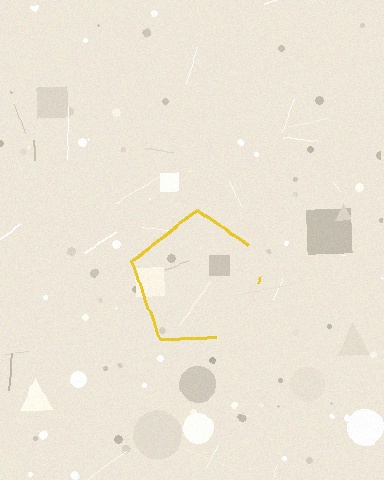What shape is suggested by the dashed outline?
The dashed outline suggests a pentagon.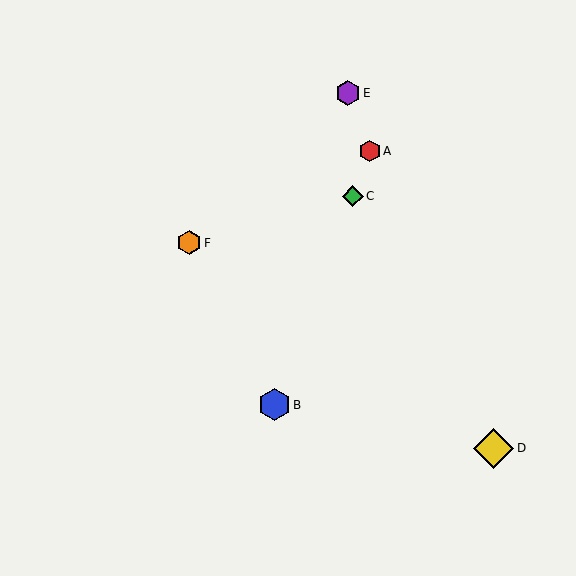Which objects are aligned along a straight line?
Objects A, B, C are aligned along a straight line.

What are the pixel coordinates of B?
Object B is at (274, 405).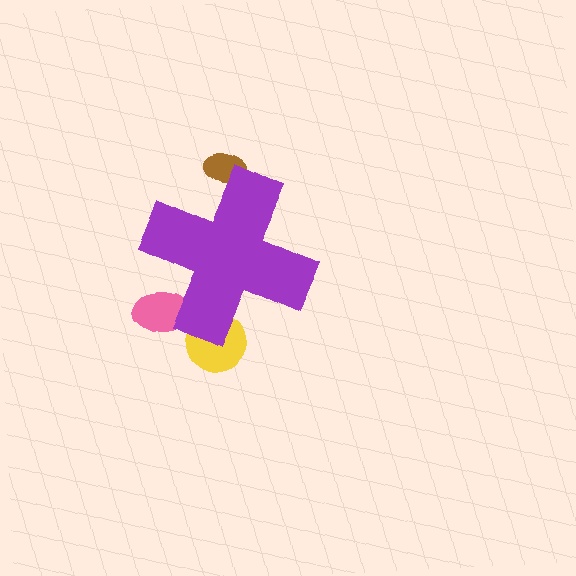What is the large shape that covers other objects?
A purple cross.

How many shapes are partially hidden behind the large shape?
3 shapes are partially hidden.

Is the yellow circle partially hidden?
Yes, the yellow circle is partially hidden behind the purple cross.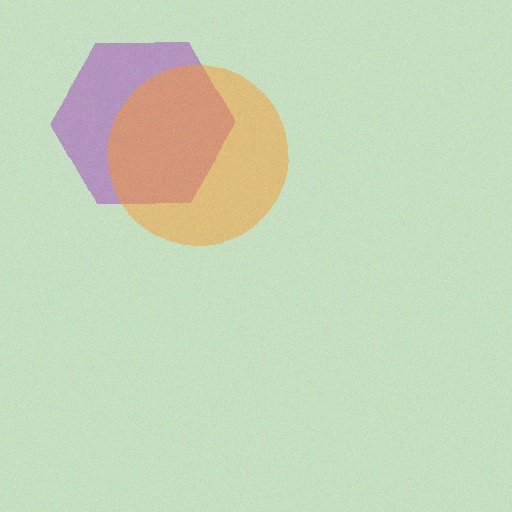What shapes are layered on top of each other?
The layered shapes are: a purple hexagon, an orange circle.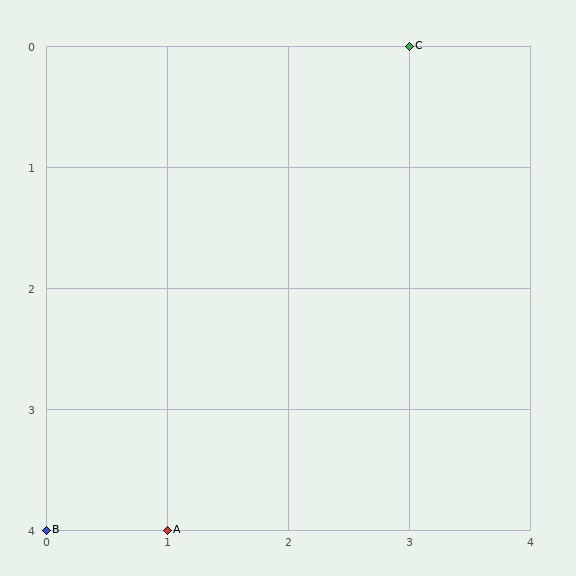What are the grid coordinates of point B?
Point B is at grid coordinates (0, 4).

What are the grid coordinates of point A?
Point A is at grid coordinates (1, 4).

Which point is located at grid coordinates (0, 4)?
Point B is at (0, 4).